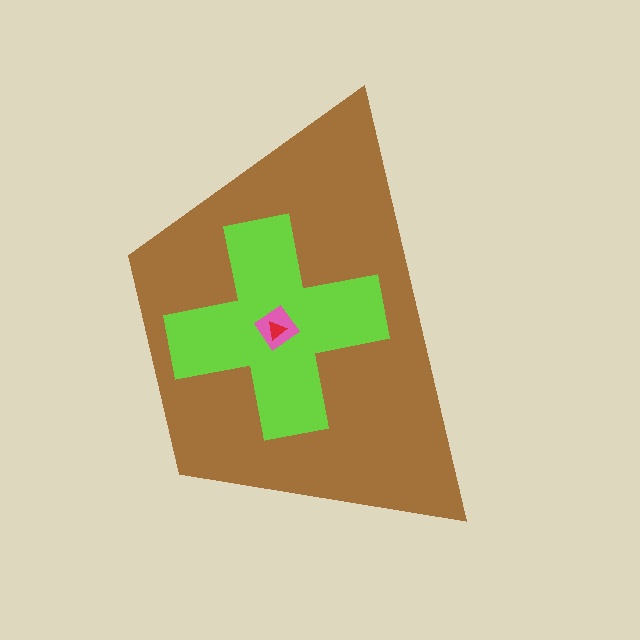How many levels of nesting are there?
4.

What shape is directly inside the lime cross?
The pink diamond.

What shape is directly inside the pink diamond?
The red triangle.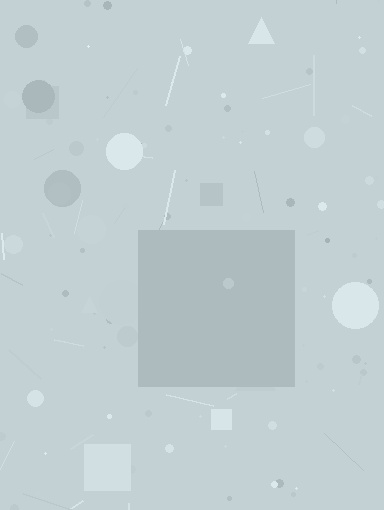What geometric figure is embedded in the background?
A square is embedded in the background.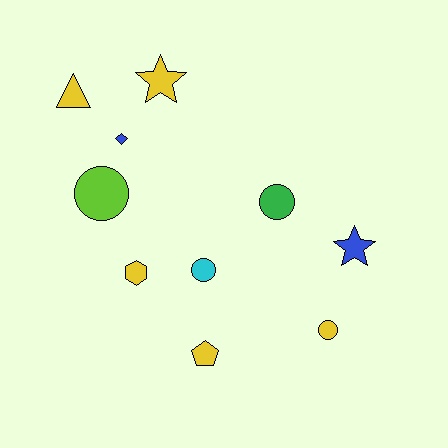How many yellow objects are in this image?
There are 5 yellow objects.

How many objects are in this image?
There are 10 objects.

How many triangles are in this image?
There is 1 triangle.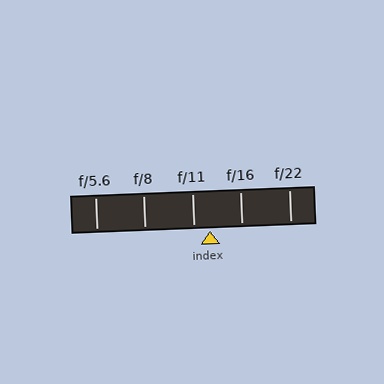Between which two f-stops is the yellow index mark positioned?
The index mark is between f/11 and f/16.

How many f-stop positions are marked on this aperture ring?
There are 5 f-stop positions marked.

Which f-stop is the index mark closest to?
The index mark is closest to f/11.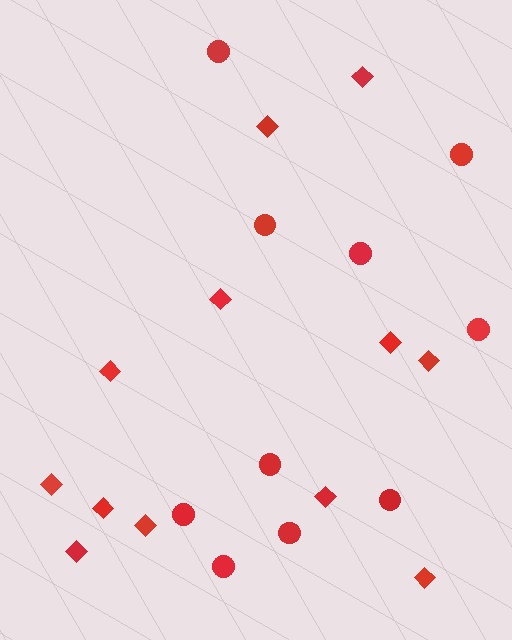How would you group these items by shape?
There are 2 groups: one group of diamonds (12) and one group of circles (10).